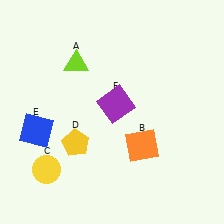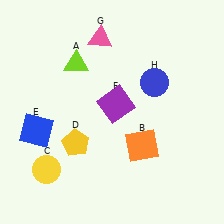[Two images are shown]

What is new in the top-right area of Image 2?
A blue circle (H) was added in the top-right area of Image 2.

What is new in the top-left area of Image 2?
A pink triangle (G) was added in the top-left area of Image 2.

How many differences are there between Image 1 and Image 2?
There are 2 differences between the two images.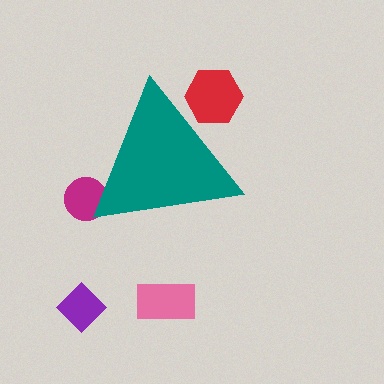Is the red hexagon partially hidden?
Yes, the red hexagon is partially hidden behind the teal triangle.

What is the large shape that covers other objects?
A teal triangle.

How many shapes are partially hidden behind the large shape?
2 shapes are partially hidden.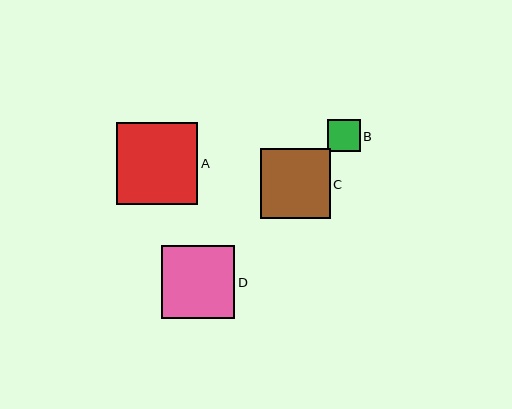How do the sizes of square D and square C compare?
Square D and square C are approximately the same size.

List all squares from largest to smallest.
From largest to smallest: A, D, C, B.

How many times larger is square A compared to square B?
Square A is approximately 2.5 times the size of square B.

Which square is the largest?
Square A is the largest with a size of approximately 81 pixels.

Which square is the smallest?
Square B is the smallest with a size of approximately 32 pixels.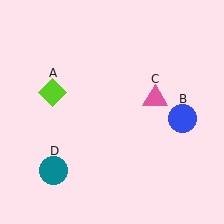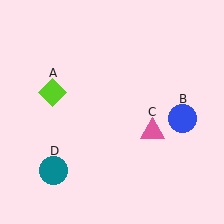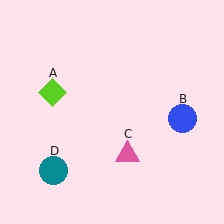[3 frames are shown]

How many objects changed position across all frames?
1 object changed position: pink triangle (object C).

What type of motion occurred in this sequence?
The pink triangle (object C) rotated clockwise around the center of the scene.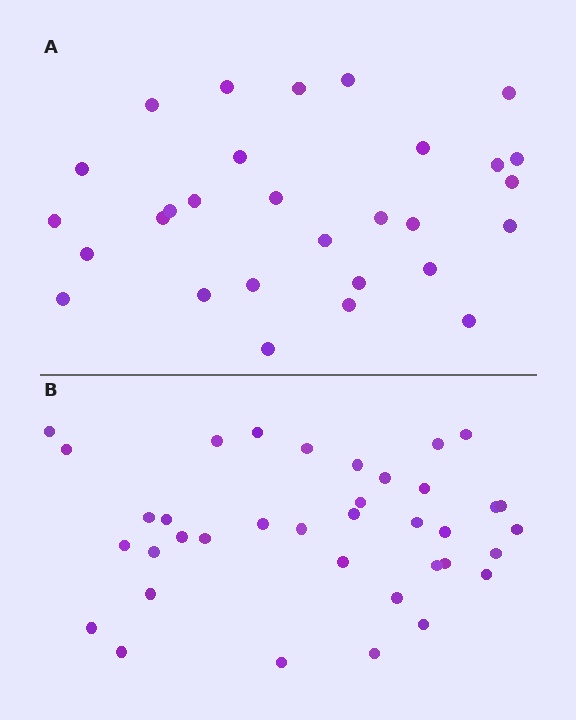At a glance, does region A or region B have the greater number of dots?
Region B (the bottom region) has more dots.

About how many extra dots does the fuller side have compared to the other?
Region B has roughly 8 or so more dots than region A.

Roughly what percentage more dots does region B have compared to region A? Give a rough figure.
About 30% more.